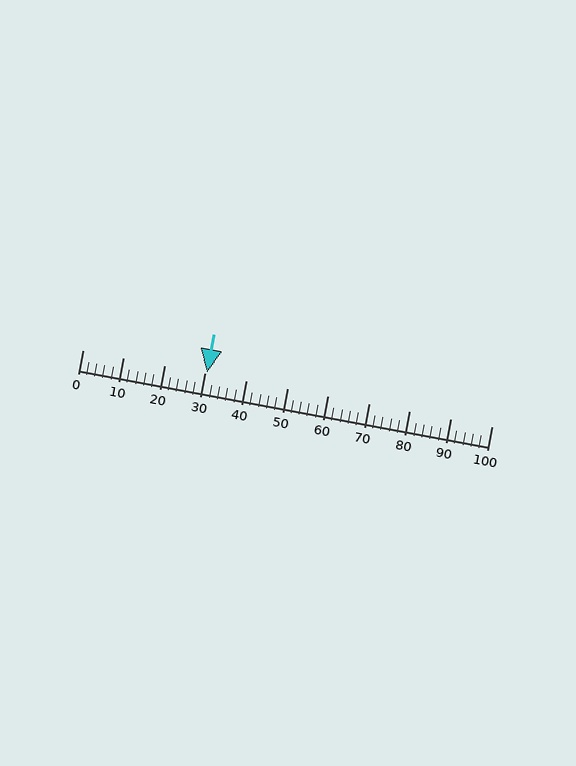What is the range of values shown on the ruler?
The ruler shows values from 0 to 100.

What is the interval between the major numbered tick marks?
The major tick marks are spaced 10 units apart.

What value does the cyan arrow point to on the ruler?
The cyan arrow points to approximately 30.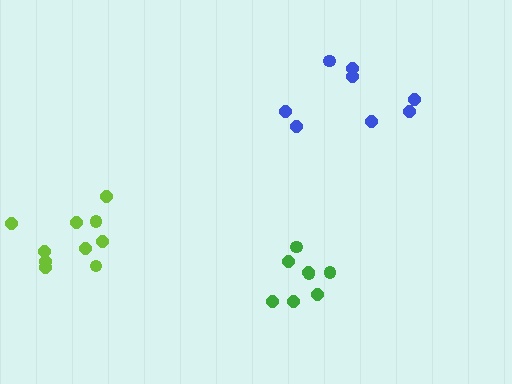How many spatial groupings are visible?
There are 3 spatial groupings.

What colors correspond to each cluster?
The clusters are colored: green, lime, blue.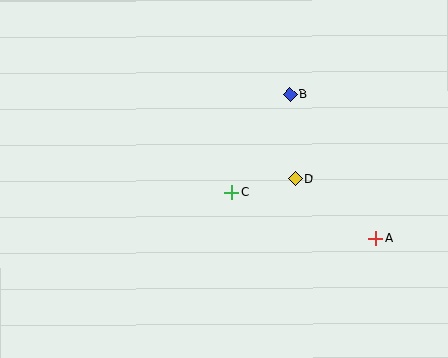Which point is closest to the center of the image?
Point C at (232, 192) is closest to the center.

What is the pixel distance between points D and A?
The distance between D and A is 101 pixels.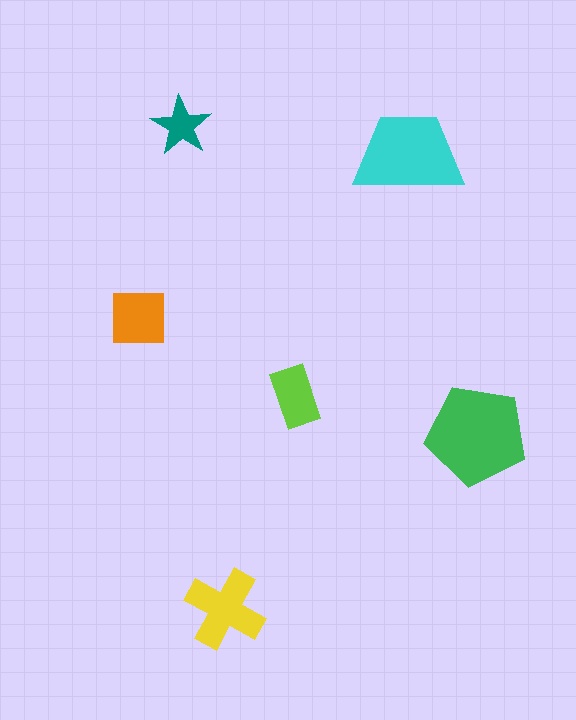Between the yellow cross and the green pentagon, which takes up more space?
The green pentagon.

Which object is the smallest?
The teal star.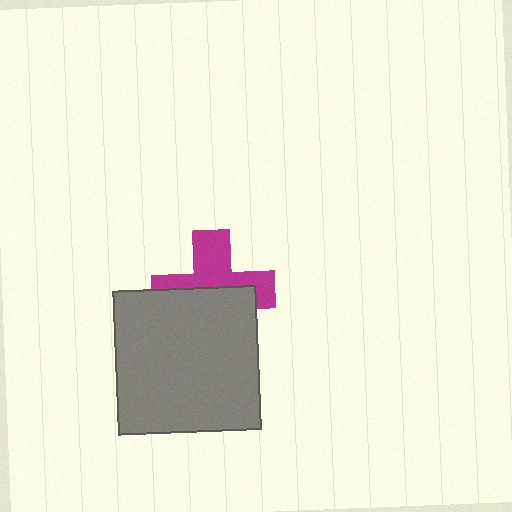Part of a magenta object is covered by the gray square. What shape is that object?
It is a cross.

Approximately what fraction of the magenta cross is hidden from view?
Roughly 52% of the magenta cross is hidden behind the gray square.